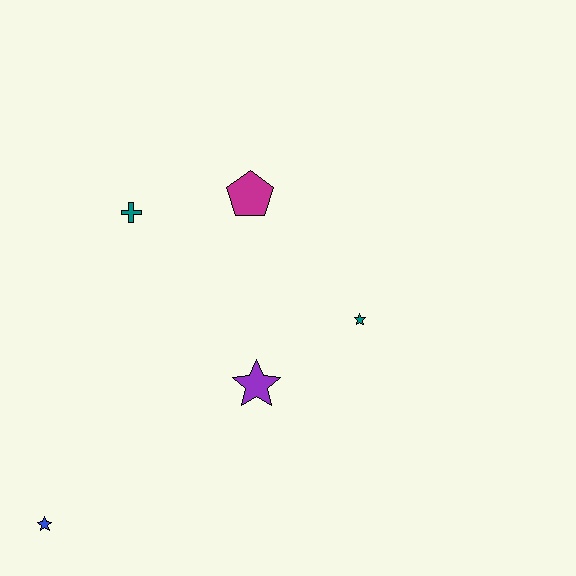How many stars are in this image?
There are 3 stars.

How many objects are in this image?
There are 5 objects.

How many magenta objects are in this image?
There is 1 magenta object.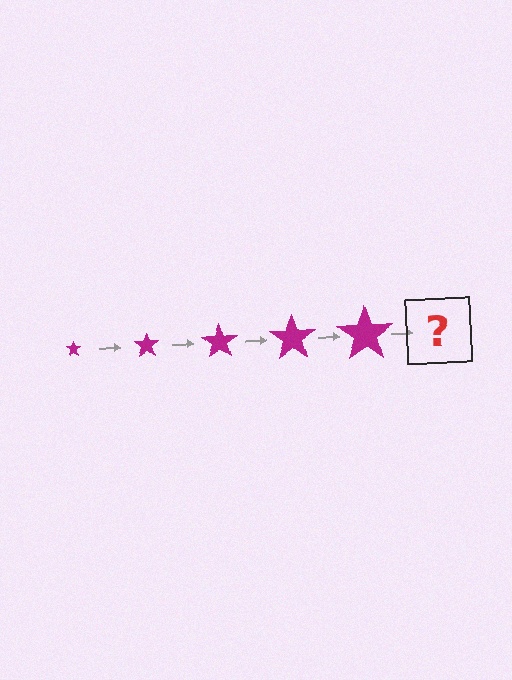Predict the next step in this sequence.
The next step is a magenta star, larger than the previous one.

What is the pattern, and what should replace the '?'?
The pattern is that the star gets progressively larger each step. The '?' should be a magenta star, larger than the previous one.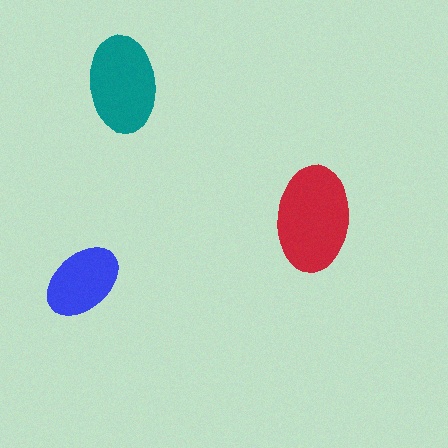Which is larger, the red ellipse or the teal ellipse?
The red one.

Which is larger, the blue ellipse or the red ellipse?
The red one.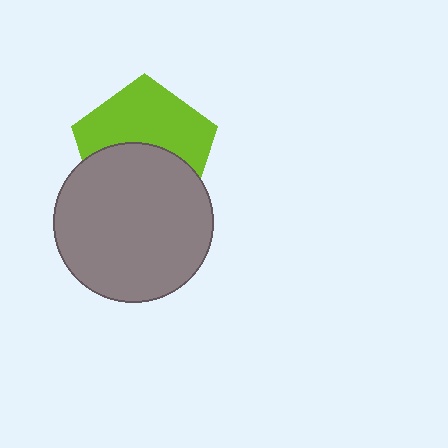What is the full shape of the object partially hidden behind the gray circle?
The partially hidden object is a lime pentagon.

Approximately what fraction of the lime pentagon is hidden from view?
Roughly 48% of the lime pentagon is hidden behind the gray circle.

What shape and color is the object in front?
The object in front is a gray circle.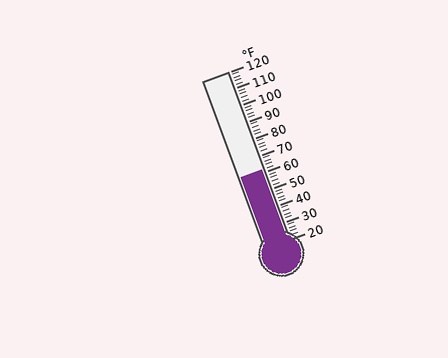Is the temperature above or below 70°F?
The temperature is below 70°F.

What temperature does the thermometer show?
The thermometer shows approximately 62°F.